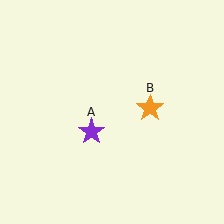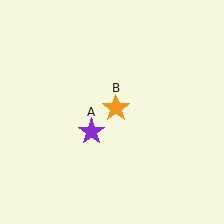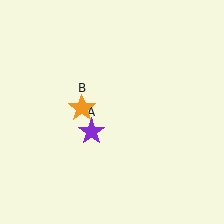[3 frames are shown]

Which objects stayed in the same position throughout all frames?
Purple star (object A) remained stationary.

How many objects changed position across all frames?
1 object changed position: orange star (object B).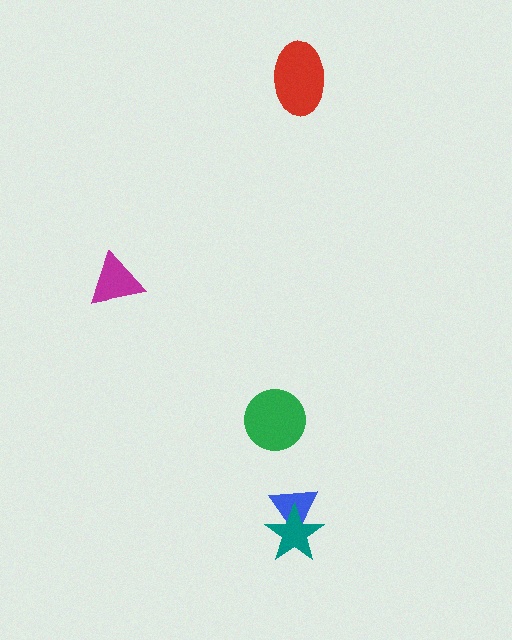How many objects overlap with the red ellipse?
0 objects overlap with the red ellipse.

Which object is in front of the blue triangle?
The teal star is in front of the blue triangle.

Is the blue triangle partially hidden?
Yes, it is partially covered by another shape.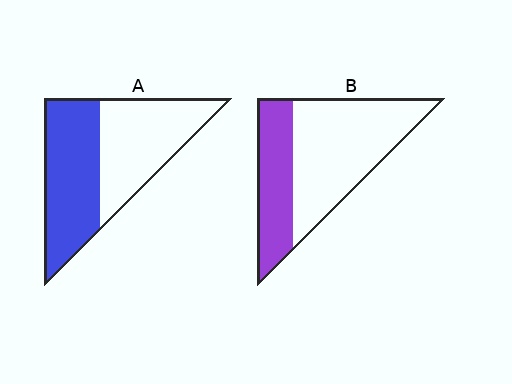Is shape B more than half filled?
No.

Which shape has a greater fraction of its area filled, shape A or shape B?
Shape A.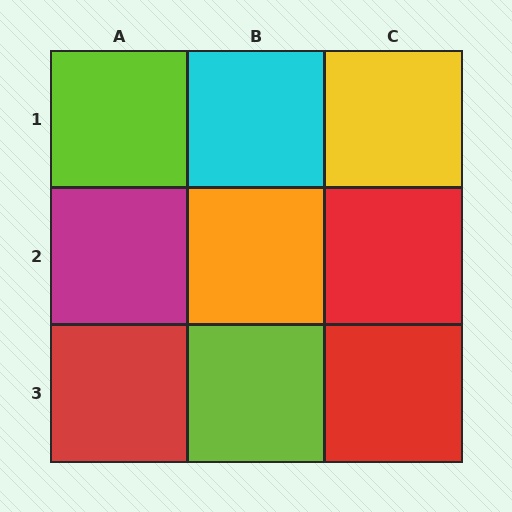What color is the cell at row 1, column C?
Yellow.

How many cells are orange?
1 cell is orange.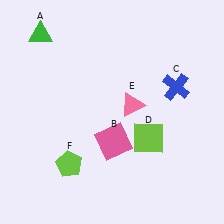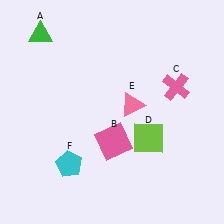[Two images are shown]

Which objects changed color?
C changed from blue to pink. F changed from lime to cyan.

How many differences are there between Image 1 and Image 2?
There are 2 differences between the two images.